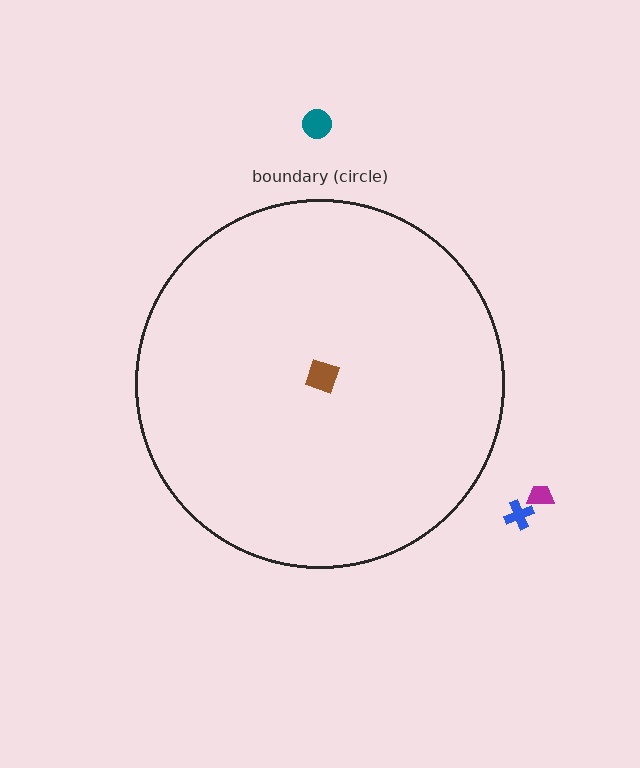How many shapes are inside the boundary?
1 inside, 3 outside.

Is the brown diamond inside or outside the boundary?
Inside.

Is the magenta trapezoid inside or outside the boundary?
Outside.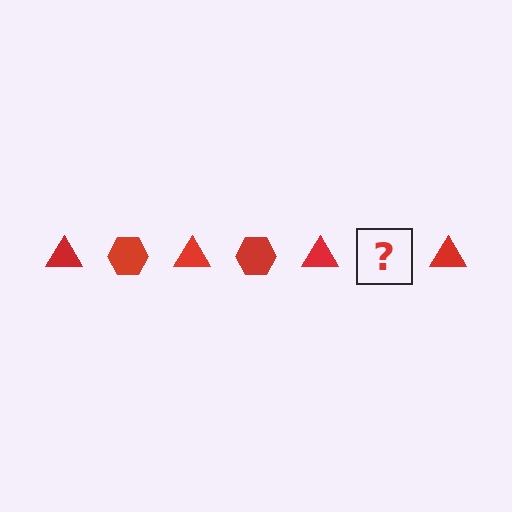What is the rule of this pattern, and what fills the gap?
The rule is that the pattern cycles through triangle, hexagon shapes in red. The gap should be filled with a red hexagon.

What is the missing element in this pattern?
The missing element is a red hexagon.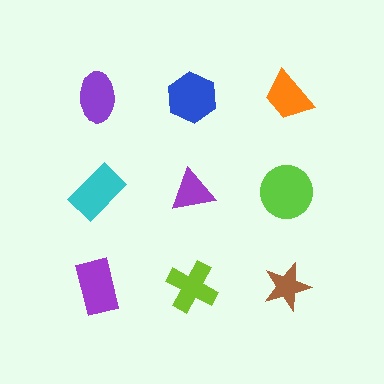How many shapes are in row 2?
3 shapes.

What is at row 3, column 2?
A lime cross.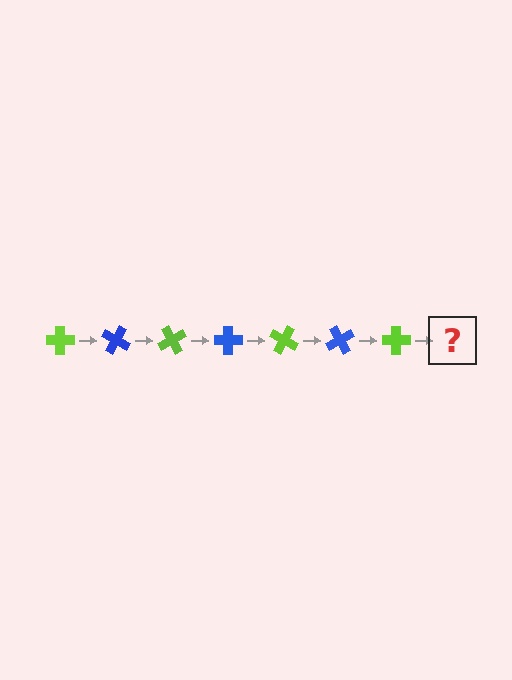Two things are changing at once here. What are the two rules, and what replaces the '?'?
The two rules are that it rotates 30 degrees each step and the color cycles through lime and blue. The '?' should be a blue cross, rotated 210 degrees from the start.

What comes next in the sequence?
The next element should be a blue cross, rotated 210 degrees from the start.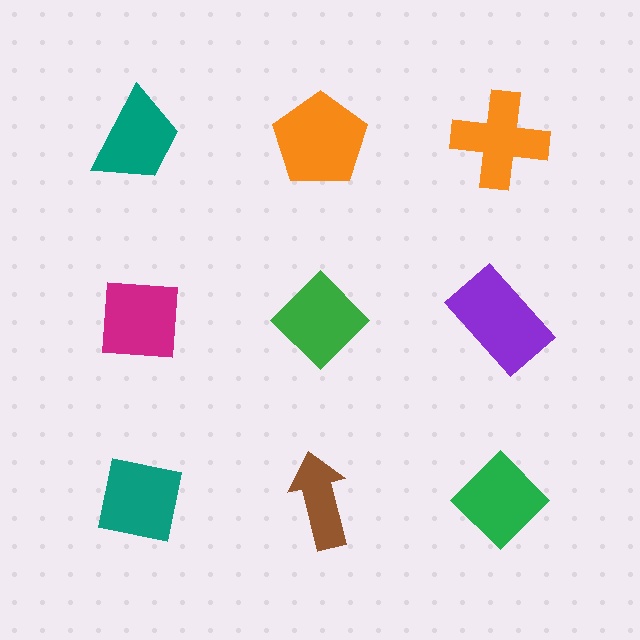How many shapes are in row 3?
3 shapes.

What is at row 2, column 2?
A green diamond.